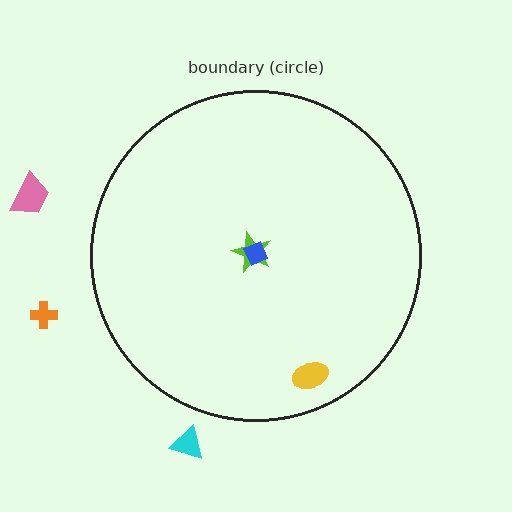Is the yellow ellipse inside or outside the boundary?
Inside.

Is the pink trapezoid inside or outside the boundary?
Outside.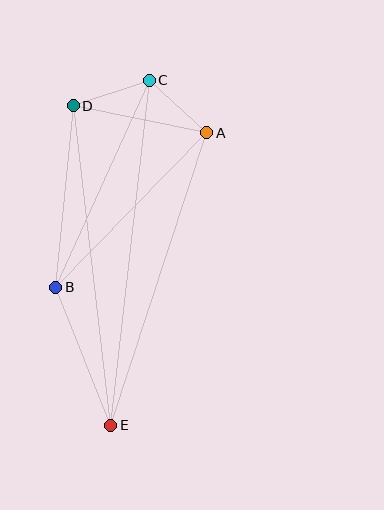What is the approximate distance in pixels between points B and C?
The distance between B and C is approximately 227 pixels.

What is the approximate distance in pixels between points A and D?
The distance between A and D is approximately 136 pixels.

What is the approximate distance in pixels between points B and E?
The distance between B and E is approximately 148 pixels.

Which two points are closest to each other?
Points A and C are closest to each other.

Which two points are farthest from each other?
Points C and E are farthest from each other.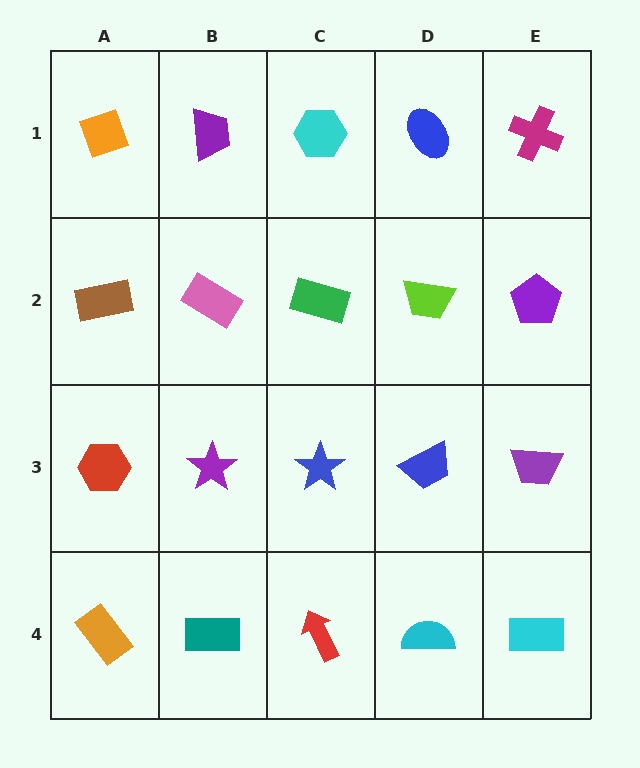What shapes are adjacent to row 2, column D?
A blue ellipse (row 1, column D), a blue trapezoid (row 3, column D), a green rectangle (row 2, column C), a purple pentagon (row 2, column E).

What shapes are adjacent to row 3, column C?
A green rectangle (row 2, column C), a red arrow (row 4, column C), a purple star (row 3, column B), a blue trapezoid (row 3, column D).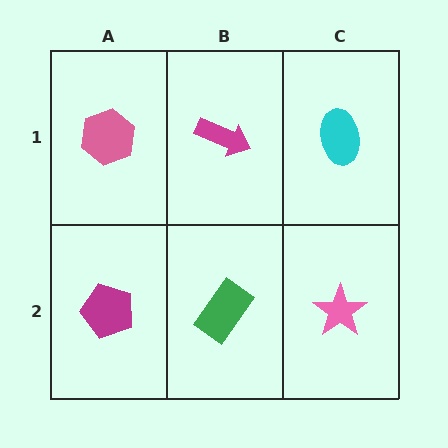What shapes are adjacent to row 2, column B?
A magenta arrow (row 1, column B), a magenta pentagon (row 2, column A), a pink star (row 2, column C).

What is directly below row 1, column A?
A magenta pentagon.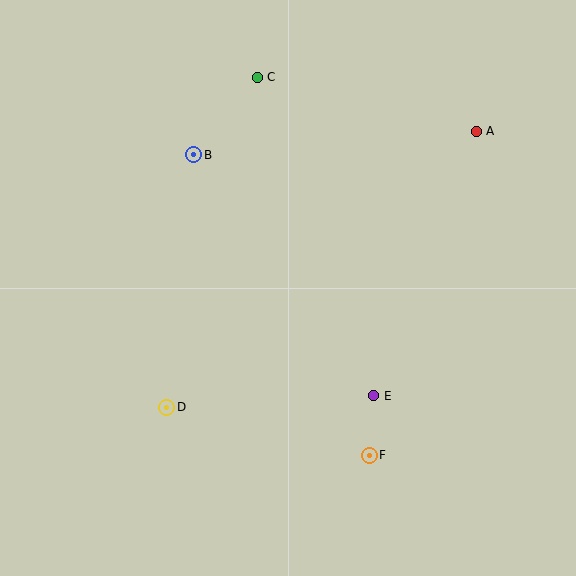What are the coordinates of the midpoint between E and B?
The midpoint between E and B is at (284, 275).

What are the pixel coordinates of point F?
Point F is at (369, 455).